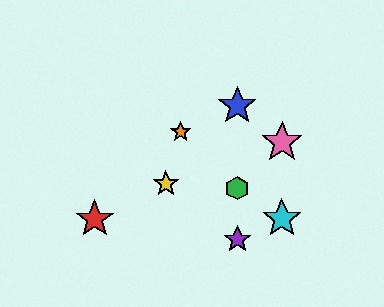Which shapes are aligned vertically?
The blue star, the green hexagon, the purple star are aligned vertically.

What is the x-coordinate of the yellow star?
The yellow star is at x≈166.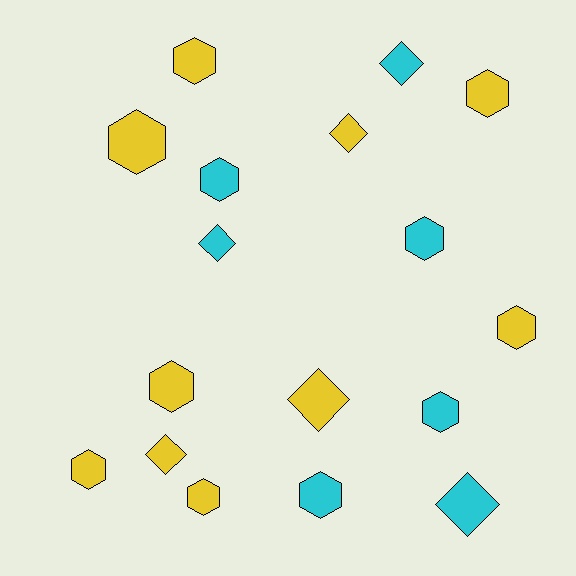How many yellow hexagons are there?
There are 7 yellow hexagons.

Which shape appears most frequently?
Hexagon, with 11 objects.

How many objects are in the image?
There are 17 objects.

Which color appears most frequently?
Yellow, with 10 objects.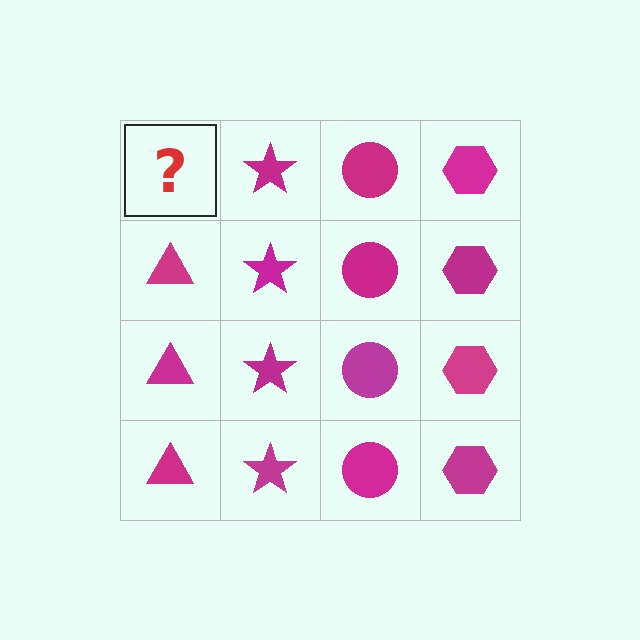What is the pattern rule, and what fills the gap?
The rule is that each column has a consistent shape. The gap should be filled with a magenta triangle.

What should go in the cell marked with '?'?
The missing cell should contain a magenta triangle.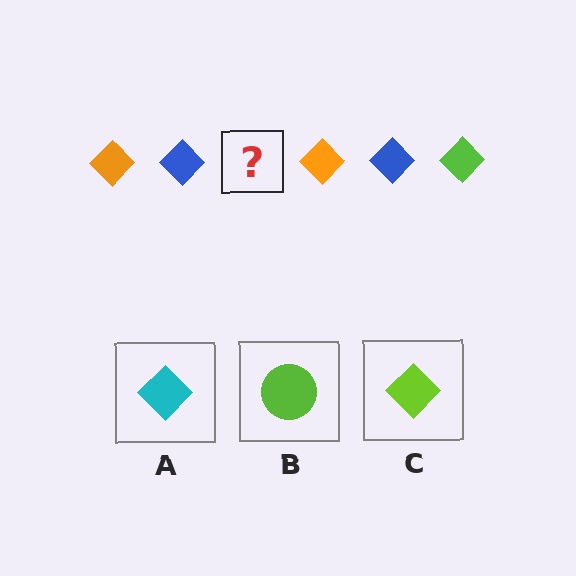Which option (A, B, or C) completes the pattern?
C.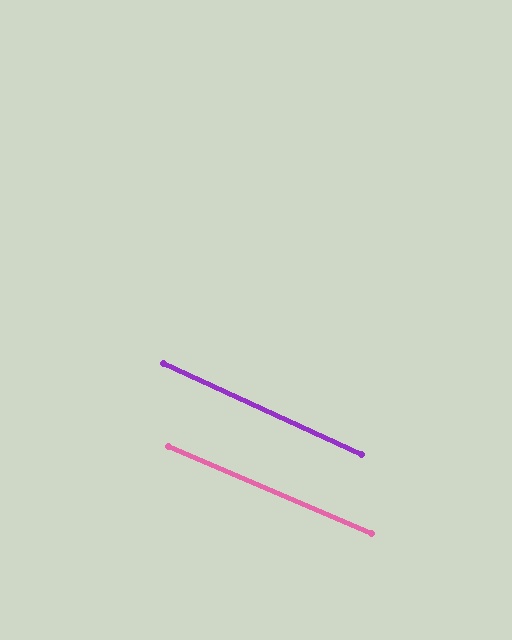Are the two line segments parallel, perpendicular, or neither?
Parallel — their directions differ by only 1.4°.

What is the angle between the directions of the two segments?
Approximately 1 degree.